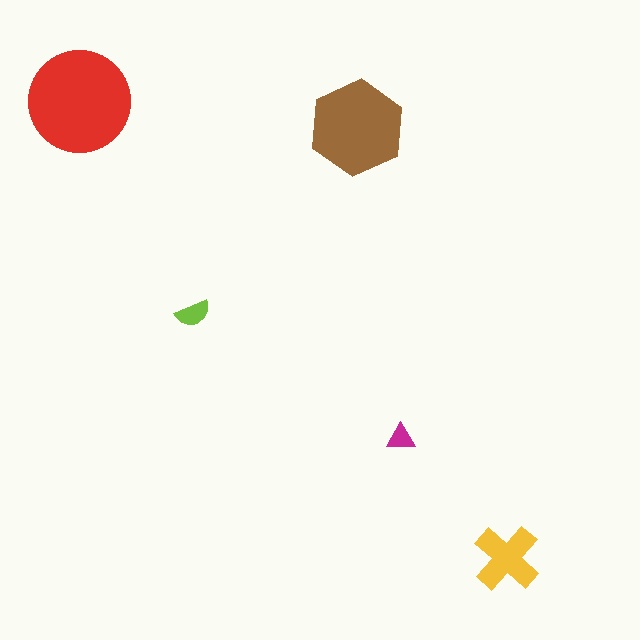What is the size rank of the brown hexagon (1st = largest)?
2nd.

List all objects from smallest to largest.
The magenta triangle, the lime semicircle, the yellow cross, the brown hexagon, the red circle.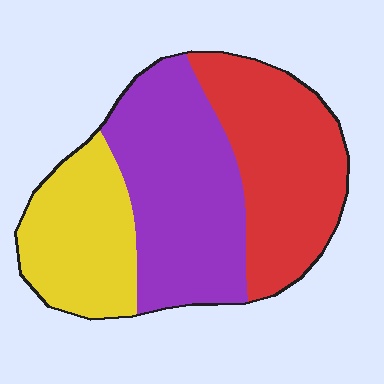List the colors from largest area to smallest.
From largest to smallest: purple, red, yellow.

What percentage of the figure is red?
Red covers roughly 35% of the figure.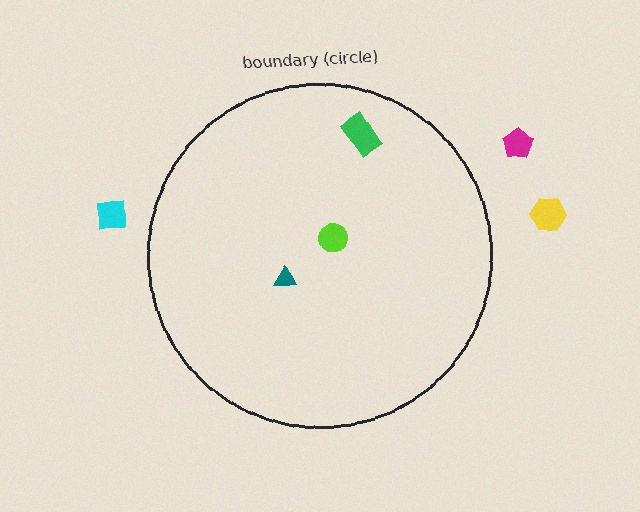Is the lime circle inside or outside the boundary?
Inside.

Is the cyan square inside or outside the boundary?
Outside.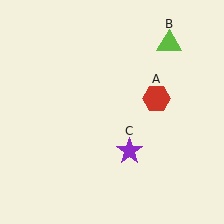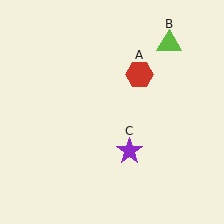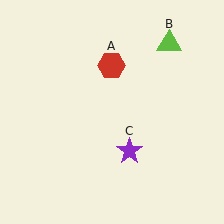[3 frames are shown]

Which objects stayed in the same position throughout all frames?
Lime triangle (object B) and purple star (object C) remained stationary.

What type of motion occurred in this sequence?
The red hexagon (object A) rotated counterclockwise around the center of the scene.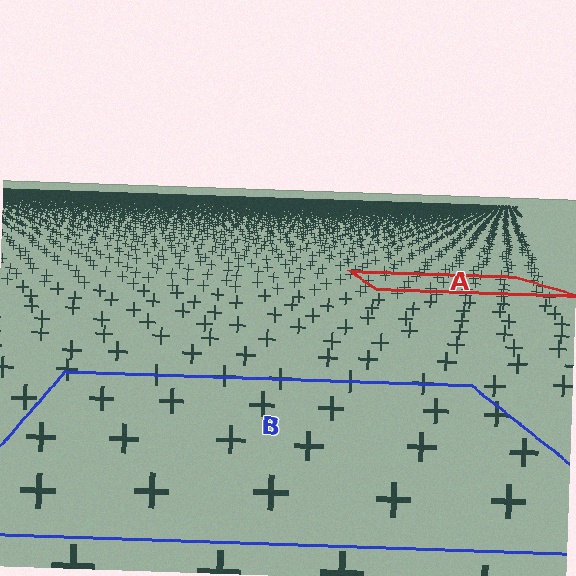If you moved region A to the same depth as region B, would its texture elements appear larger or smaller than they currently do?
They would appear larger. At a closer depth, the same texture elements are projected at a bigger on-screen size.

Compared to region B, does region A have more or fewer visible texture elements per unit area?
Region A has more texture elements per unit area — they are packed more densely because it is farther away.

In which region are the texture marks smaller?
The texture marks are smaller in region A, because it is farther away.